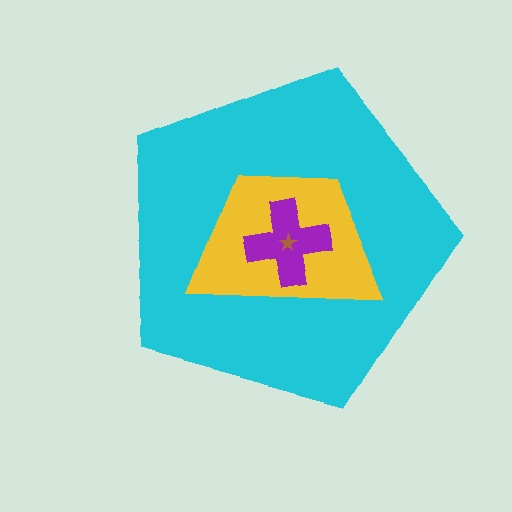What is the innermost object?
The brown star.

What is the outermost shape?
The cyan pentagon.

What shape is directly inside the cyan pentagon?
The yellow trapezoid.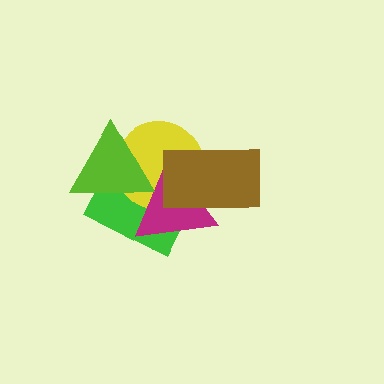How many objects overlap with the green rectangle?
4 objects overlap with the green rectangle.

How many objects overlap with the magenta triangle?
4 objects overlap with the magenta triangle.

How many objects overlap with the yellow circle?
4 objects overlap with the yellow circle.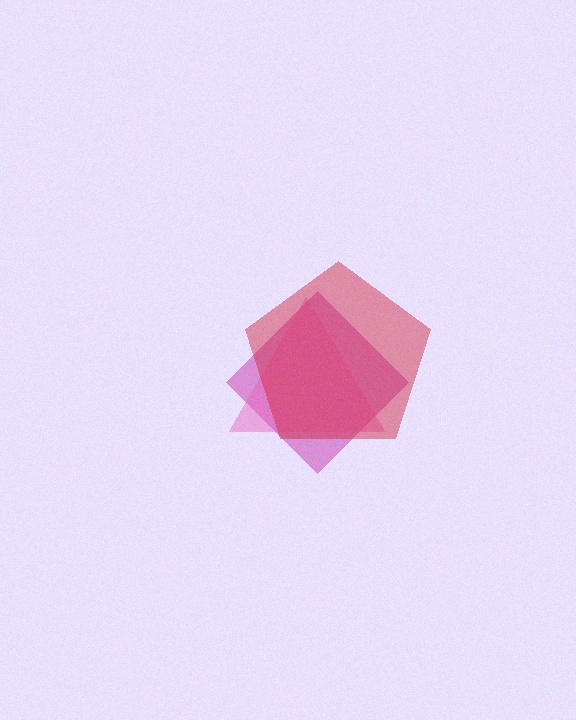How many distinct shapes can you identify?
There are 3 distinct shapes: a magenta diamond, a pink triangle, a red pentagon.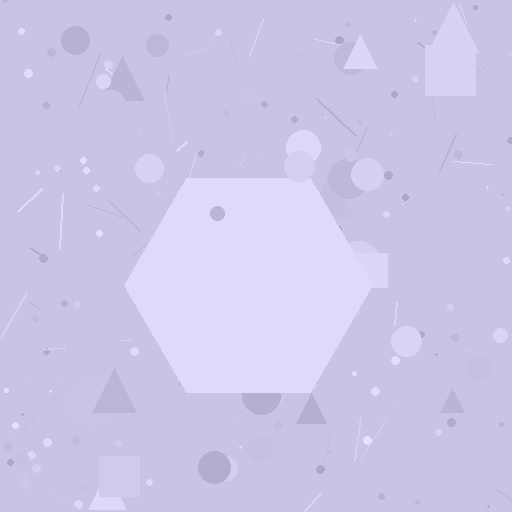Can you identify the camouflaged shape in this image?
The camouflaged shape is a hexagon.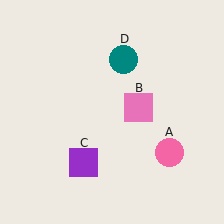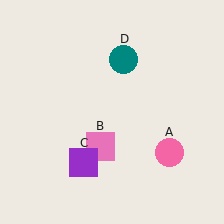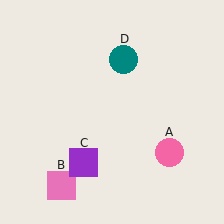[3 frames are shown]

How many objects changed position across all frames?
1 object changed position: pink square (object B).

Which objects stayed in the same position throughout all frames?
Pink circle (object A) and purple square (object C) and teal circle (object D) remained stationary.